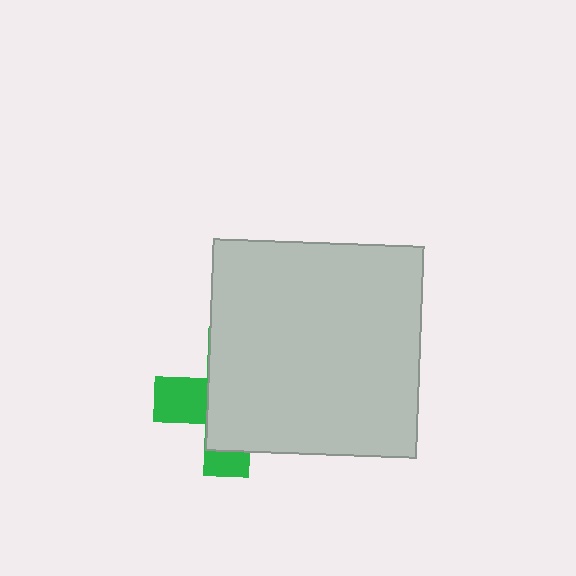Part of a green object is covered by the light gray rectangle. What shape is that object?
It is a cross.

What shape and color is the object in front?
The object in front is a light gray rectangle.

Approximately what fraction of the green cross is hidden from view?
Roughly 67% of the green cross is hidden behind the light gray rectangle.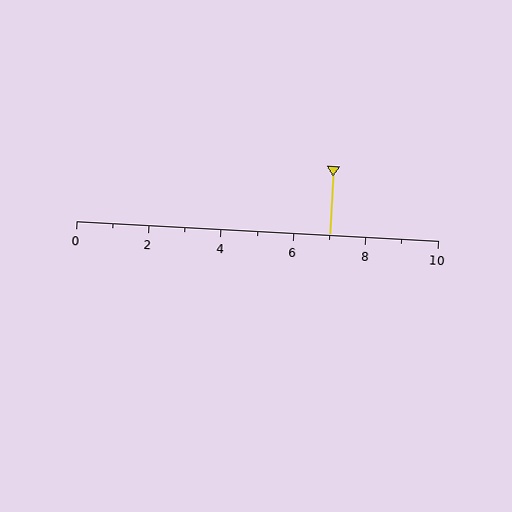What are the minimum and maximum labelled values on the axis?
The axis runs from 0 to 10.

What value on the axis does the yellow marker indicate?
The marker indicates approximately 7.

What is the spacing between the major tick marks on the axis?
The major ticks are spaced 2 apart.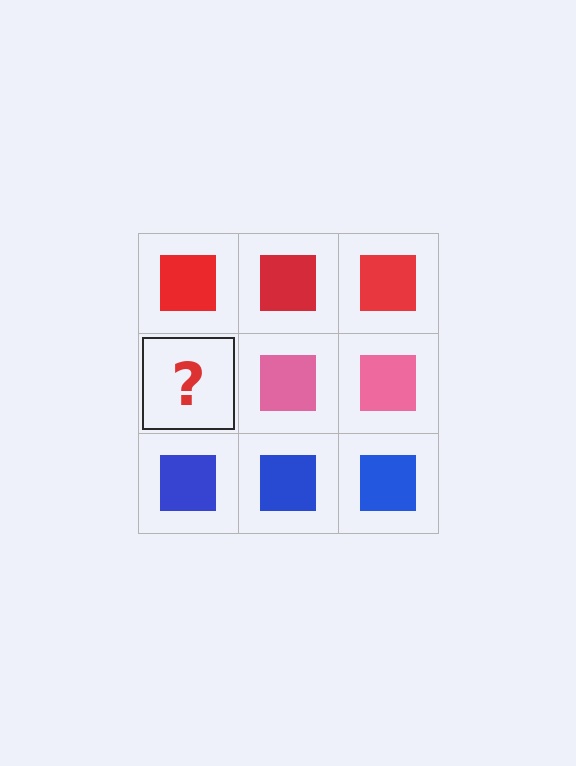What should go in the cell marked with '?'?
The missing cell should contain a pink square.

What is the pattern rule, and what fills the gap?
The rule is that each row has a consistent color. The gap should be filled with a pink square.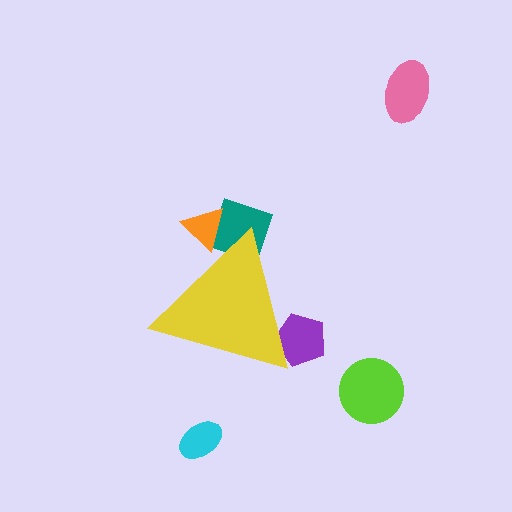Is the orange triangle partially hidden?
Yes, the orange triangle is partially hidden behind the yellow triangle.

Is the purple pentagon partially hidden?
Yes, the purple pentagon is partially hidden behind the yellow triangle.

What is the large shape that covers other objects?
A yellow triangle.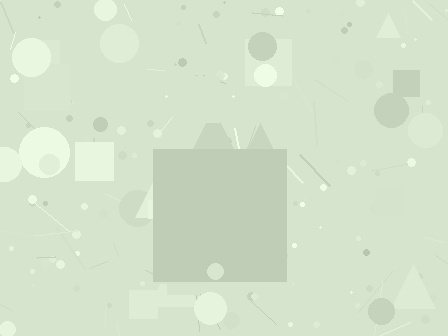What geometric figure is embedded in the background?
A square is embedded in the background.